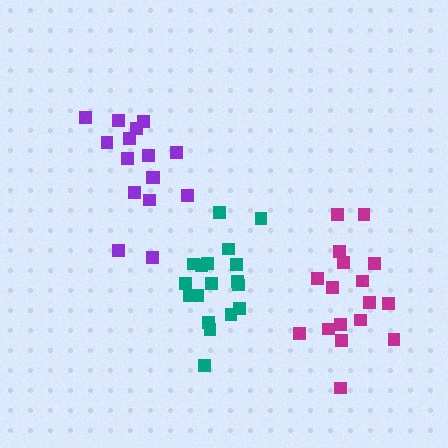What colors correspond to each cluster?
The clusters are colored: teal, purple, magenta.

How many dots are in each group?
Group 1: 18 dots, Group 2: 16 dots, Group 3: 17 dots (51 total).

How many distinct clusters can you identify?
There are 3 distinct clusters.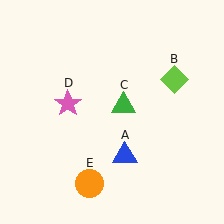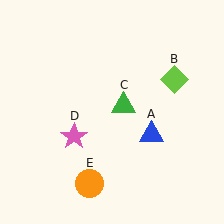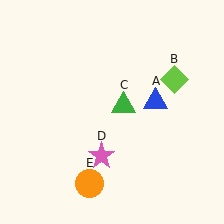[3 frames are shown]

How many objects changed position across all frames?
2 objects changed position: blue triangle (object A), pink star (object D).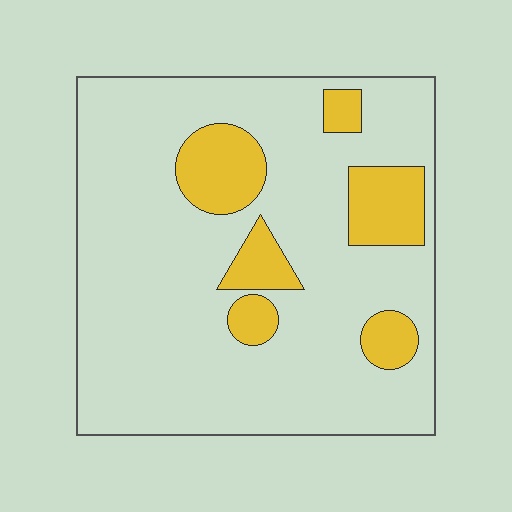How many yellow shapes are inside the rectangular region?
6.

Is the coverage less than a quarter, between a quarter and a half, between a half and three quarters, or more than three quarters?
Less than a quarter.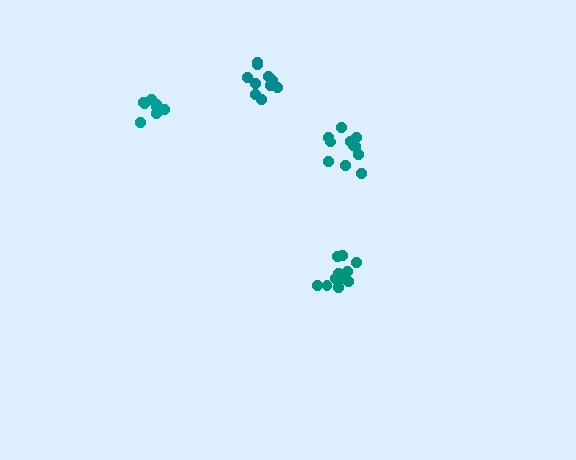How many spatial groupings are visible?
There are 4 spatial groupings.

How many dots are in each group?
Group 1: 11 dots, Group 2: 8 dots, Group 3: 10 dots, Group 4: 13 dots (42 total).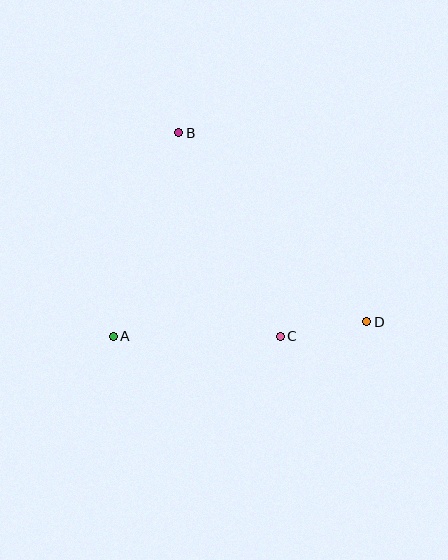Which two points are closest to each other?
Points C and D are closest to each other.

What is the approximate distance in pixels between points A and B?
The distance between A and B is approximately 214 pixels.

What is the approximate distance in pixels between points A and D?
The distance between A and D is approximately 254 pixels.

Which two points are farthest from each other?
Points B and D are farthest from each other.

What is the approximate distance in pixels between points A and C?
The distance between A and C is approximately 167 pixels.